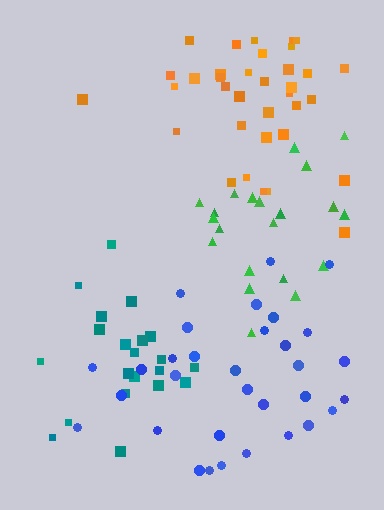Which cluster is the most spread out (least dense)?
Orange.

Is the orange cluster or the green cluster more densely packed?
Green.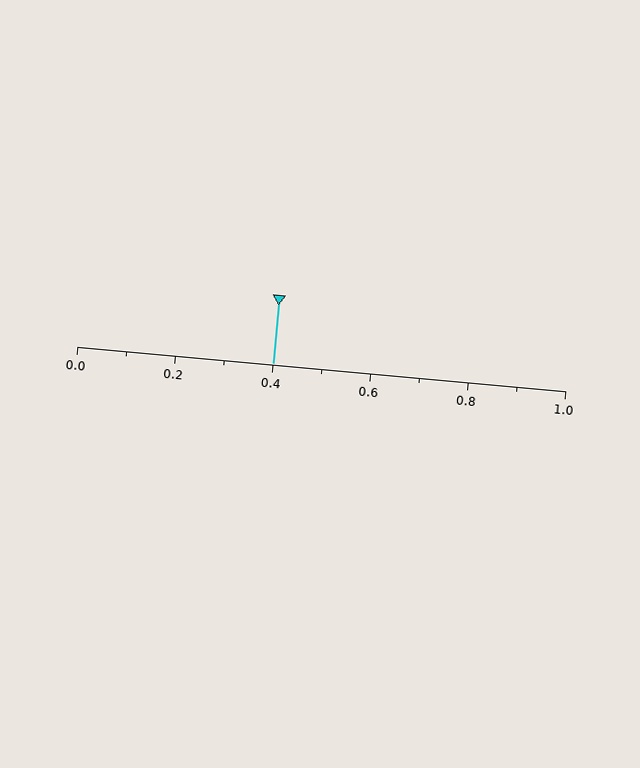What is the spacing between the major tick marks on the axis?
The major ticks are spaced 0.2 apart.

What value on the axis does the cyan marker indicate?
The marker indicates approximately 0.4.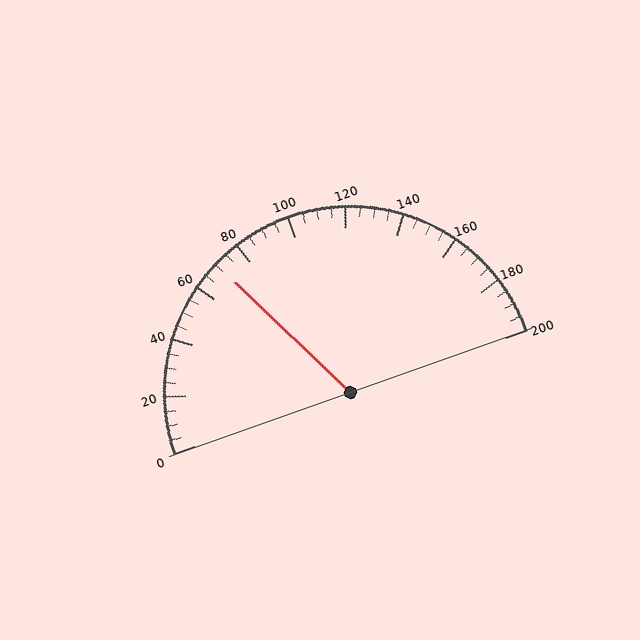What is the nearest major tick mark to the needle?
The nearest major tick mark is 80.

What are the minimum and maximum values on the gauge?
The gauge ranges from 0 to 200.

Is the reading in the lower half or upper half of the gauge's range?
The reading is in the lower half of the range (0 to 200).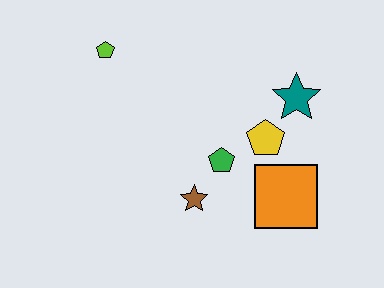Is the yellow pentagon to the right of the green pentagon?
Yes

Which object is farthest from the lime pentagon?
The orange square is farthest from the lime pentagon.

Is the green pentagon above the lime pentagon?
No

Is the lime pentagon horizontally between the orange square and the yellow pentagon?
No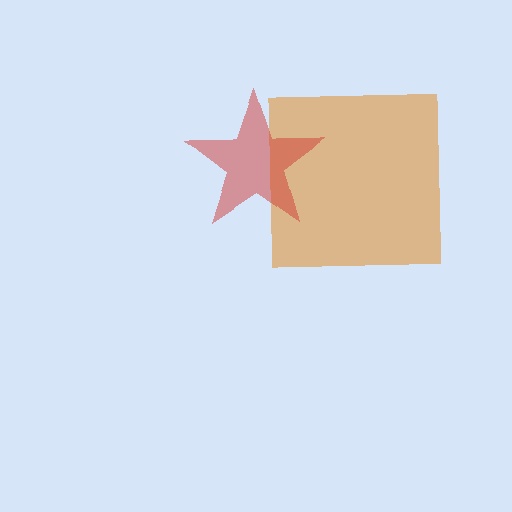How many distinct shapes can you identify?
There are 2 distinct shapes: an orange square, a red star.